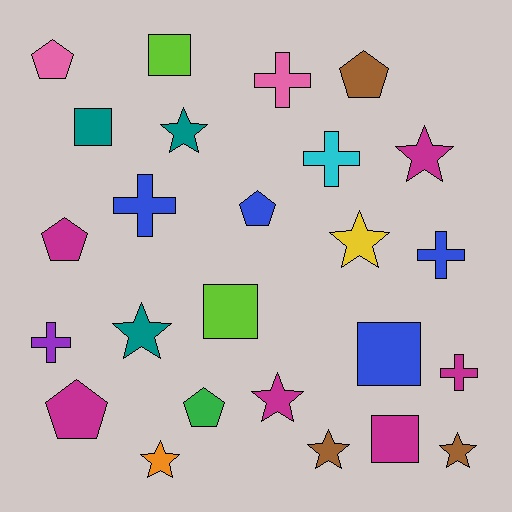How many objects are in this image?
There are 25 objects.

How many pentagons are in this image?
There are 6 pentagons.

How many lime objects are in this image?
There are 2 lime objects.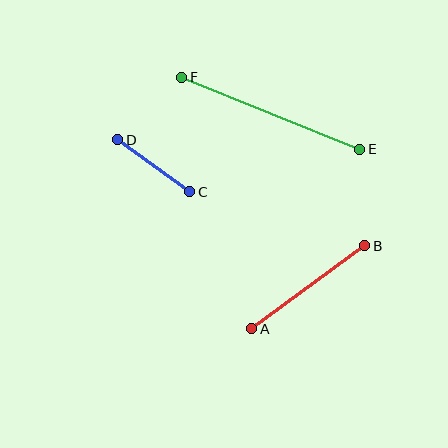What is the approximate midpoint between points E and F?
The midpoint is at approximately (271, 113) pixels.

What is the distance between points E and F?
The distance is approximately 192 pixels.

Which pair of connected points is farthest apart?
Points E and F are farthest apart.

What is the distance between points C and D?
The distance is approximately 89 pixels.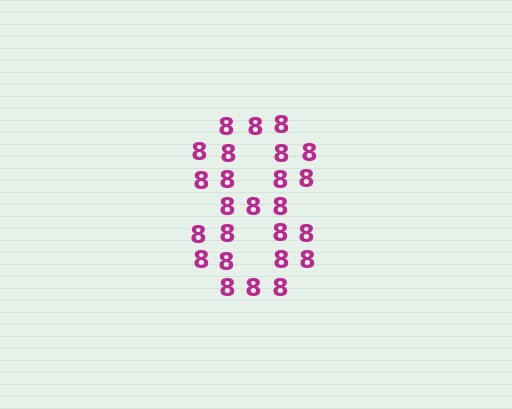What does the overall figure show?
The overall figure shows the digit 8.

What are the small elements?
The small elements are digit 8's.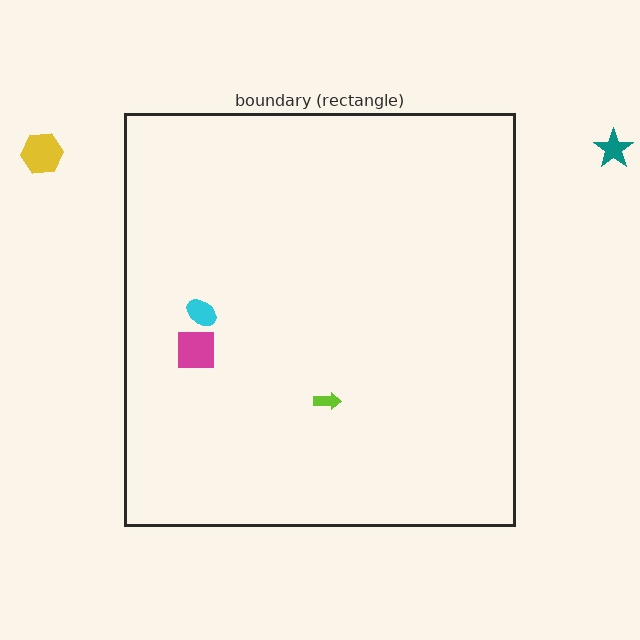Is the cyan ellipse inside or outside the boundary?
Inside.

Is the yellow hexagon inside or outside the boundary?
Outside.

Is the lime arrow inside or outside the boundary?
Inside.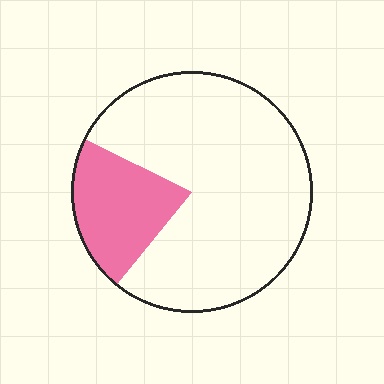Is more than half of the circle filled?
No.